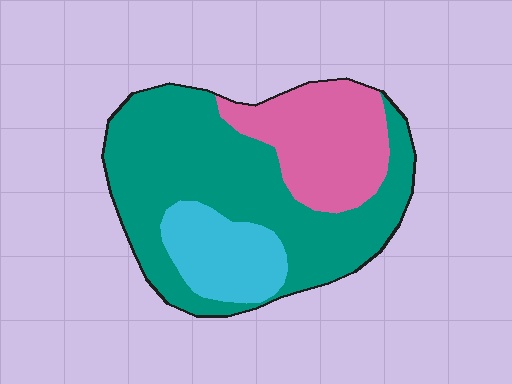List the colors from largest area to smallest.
From largest to smallest: teal, pink, cyan.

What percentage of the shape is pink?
Pink covers 26% of the shape.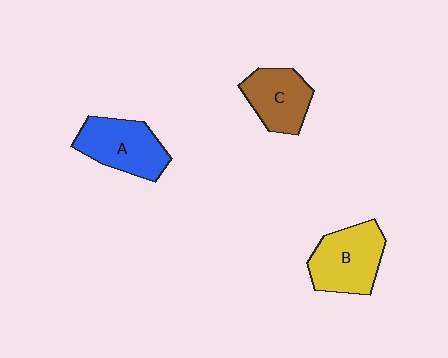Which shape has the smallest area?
Shape C (brown).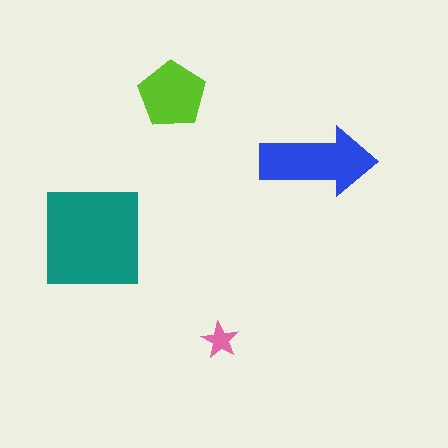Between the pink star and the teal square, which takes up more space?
The teal square.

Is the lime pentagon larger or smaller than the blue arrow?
Smaller.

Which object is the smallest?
The pink star.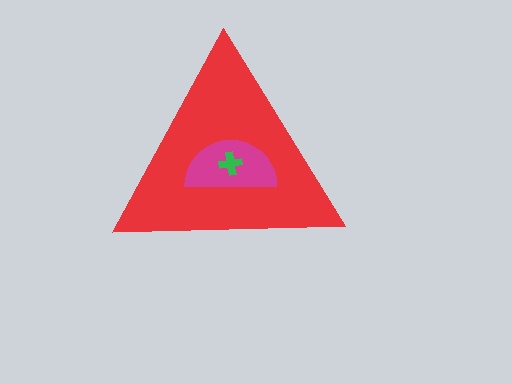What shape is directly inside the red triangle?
The magenta semicircle.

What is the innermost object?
The green cross.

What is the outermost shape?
The red triangle.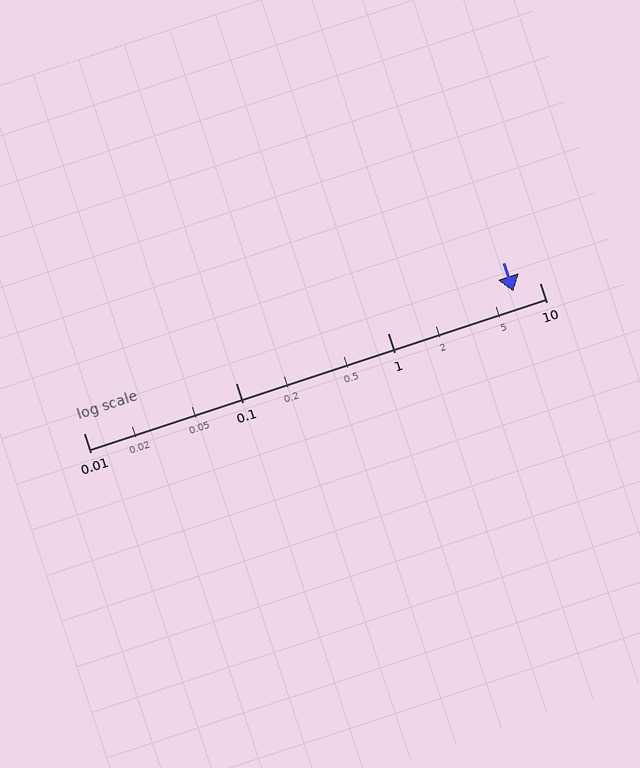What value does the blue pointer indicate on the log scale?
The pointer indicates approximately 6.7.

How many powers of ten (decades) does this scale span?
The scale spans 3 decades, from 0.01 to 10.